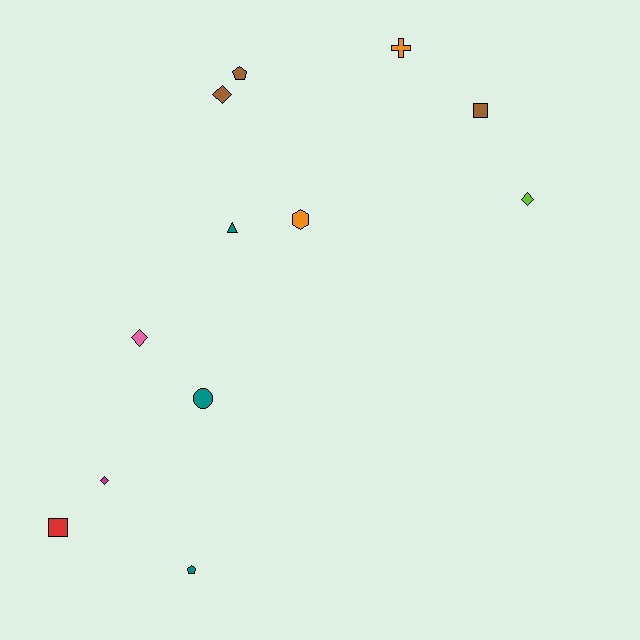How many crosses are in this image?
There is 1 cross.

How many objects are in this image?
There are 12 objects.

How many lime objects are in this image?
There is 1 lime object.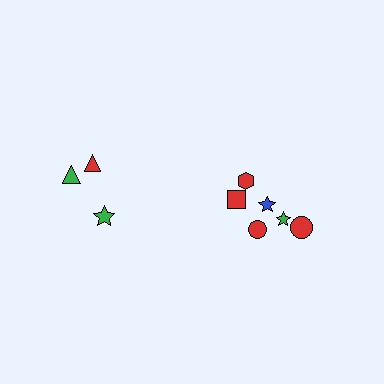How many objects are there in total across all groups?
There are 9 objects.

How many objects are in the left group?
There are 3 objects.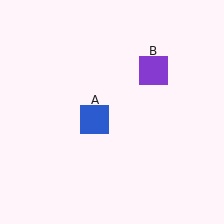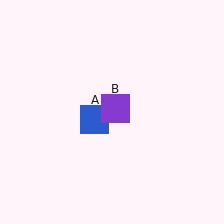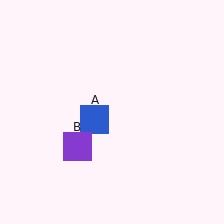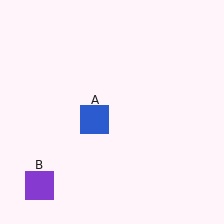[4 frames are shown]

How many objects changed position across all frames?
1 object changed position: purple square (object B).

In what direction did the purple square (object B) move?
The purple square (object B) moved down and to the left.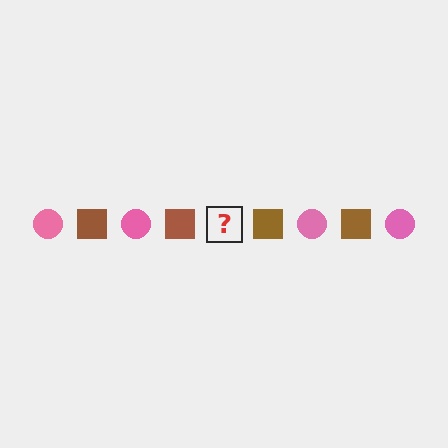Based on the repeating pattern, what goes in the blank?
The blank should be a pink circle.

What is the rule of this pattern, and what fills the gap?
The rule is that the pattern alternates between pink circle and brown square. The gap should be filled with a pink circle.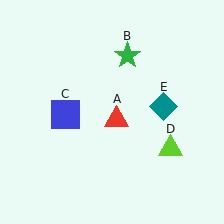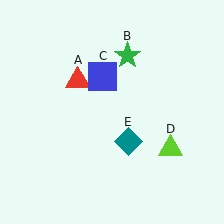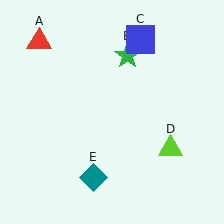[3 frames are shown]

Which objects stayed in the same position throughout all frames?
Green star (object B) and lime triangle (object D) remained stationary.